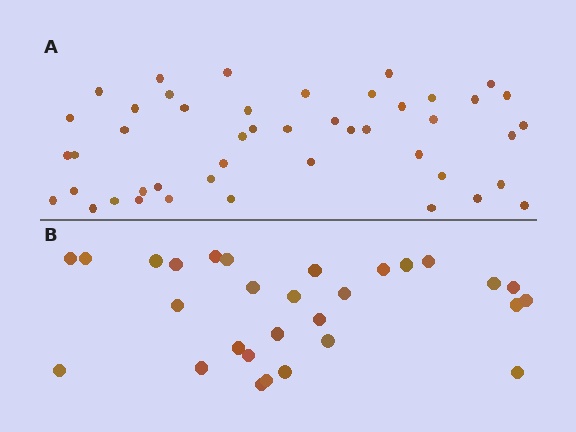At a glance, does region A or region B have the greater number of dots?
Region A (the top region) has more dots.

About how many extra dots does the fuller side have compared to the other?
Region A has approximately 15 more dots than region B.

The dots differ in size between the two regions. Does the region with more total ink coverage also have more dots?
No. Region B has more total ink coverage because its dots are larger, but region A actually contains more individual dots. Total area can be misleading — the number of items is what matters here.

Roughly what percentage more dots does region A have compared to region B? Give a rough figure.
About 60% more.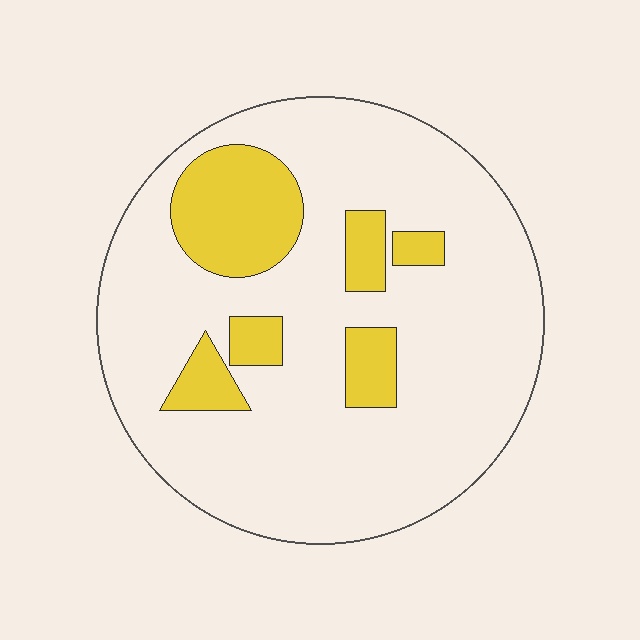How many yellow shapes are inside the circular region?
6.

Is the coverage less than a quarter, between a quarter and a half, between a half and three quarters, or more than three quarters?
Less than a quarter.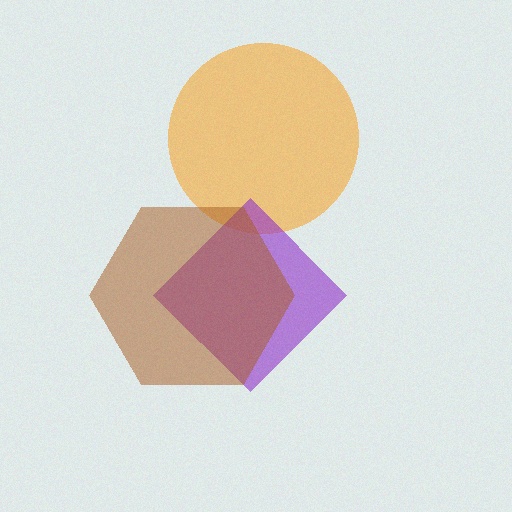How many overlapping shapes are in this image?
There are 3 overlapping shapes in the image.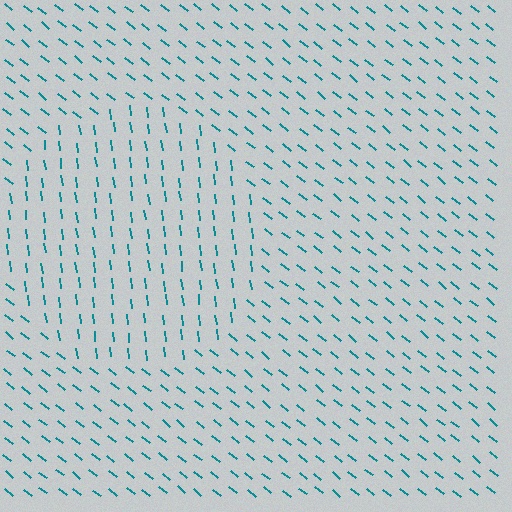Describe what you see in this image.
The image is filled with small teal line segments. A circle region in the image has lines oriented differently from the surrounding lines, creating a visible texture boundary.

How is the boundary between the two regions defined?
The boundary is defined purely by a change in line orientation (approximately 45 degrees difference). All lines are the same color and thickness.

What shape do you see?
I see a circle.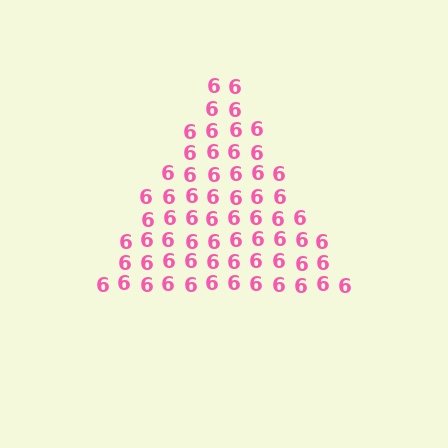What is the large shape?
The large shape is a triangle.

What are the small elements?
The small elements are digit 6's.